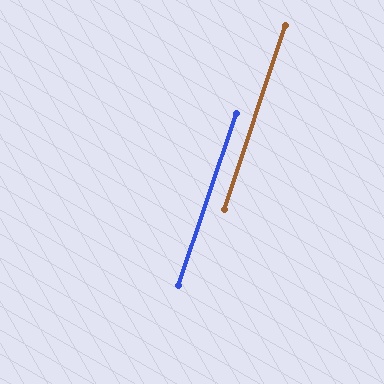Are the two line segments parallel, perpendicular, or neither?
Parallel — their directions differ by only 0.0°.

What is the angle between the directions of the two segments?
Approximately 0 degrees.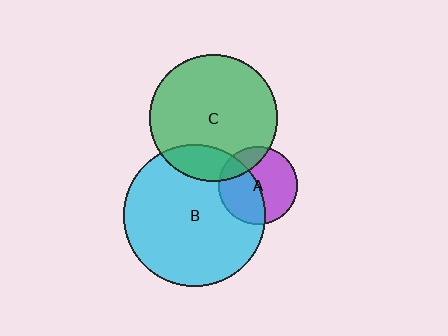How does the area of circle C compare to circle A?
Approximately 2.6 times.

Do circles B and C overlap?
Yes.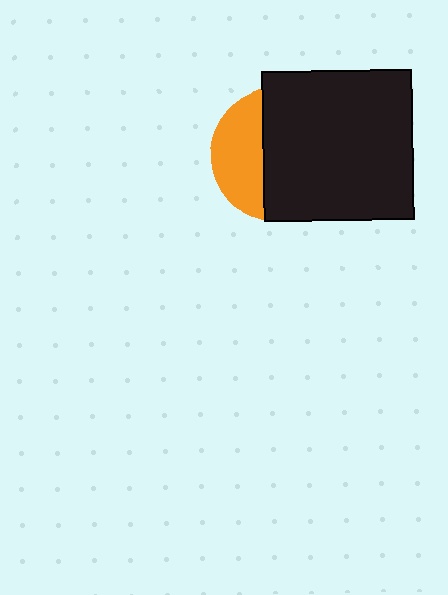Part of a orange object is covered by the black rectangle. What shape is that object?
It is a circle.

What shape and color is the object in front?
The object in front is a black rectangle.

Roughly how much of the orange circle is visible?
A small part of it is visible (roughly 36%).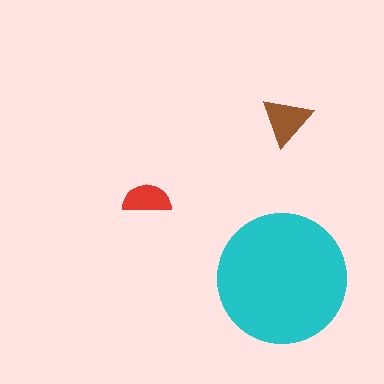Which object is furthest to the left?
The red semicircle is leftmost.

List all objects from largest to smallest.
The cyan circle, the brown triangle, the red semicircle.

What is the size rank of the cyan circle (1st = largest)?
1st.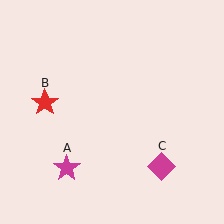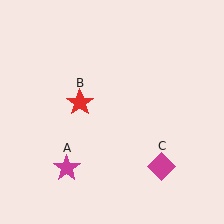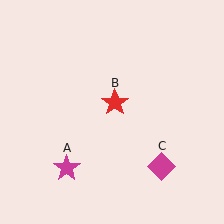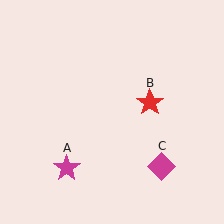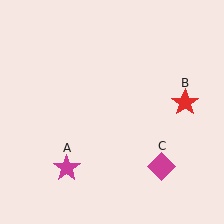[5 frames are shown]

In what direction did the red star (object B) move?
The red star (object B) moved right.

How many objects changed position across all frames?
1 object changed position: red star (object B).